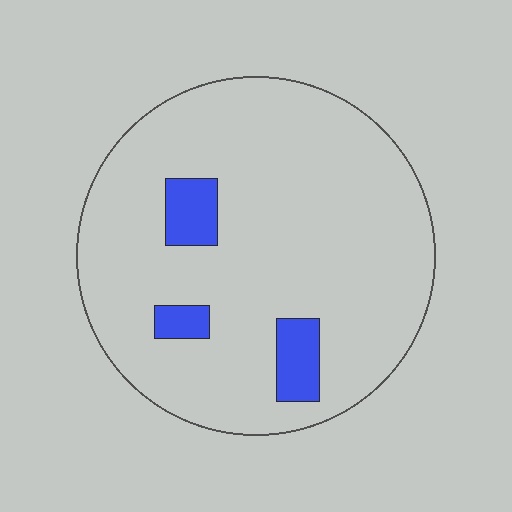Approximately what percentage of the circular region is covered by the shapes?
Approximately 10%.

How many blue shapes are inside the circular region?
3.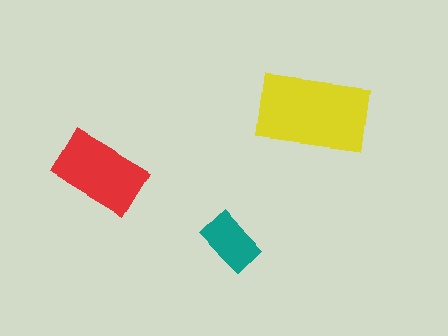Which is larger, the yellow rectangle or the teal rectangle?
The yellow one.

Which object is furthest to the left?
The red rectangle is leftmost.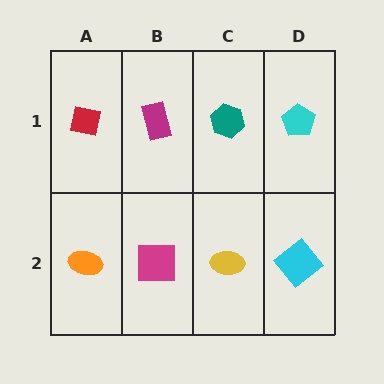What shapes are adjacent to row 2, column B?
A magenta rectangle (row 1, column B), an orange ellipse (row 2, column A), a yellow ellipse (row 2, column C).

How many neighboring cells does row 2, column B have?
3.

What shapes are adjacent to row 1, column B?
A magenta square (row 2, column B), a red square (row 1, column A), a teal hexagon (row 1, column C).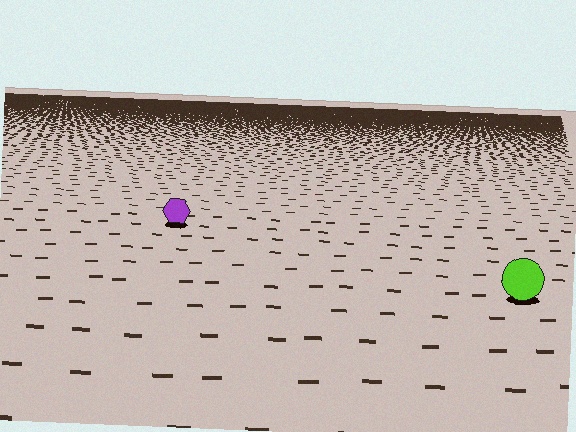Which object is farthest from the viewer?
The purple hexagon is farthest from the viewer. It appears smaller and the ground texture around it is denser.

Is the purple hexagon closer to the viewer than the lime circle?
No. The lime circle is closer — you can tell from the texture gradient: the ground texture is coarser near it.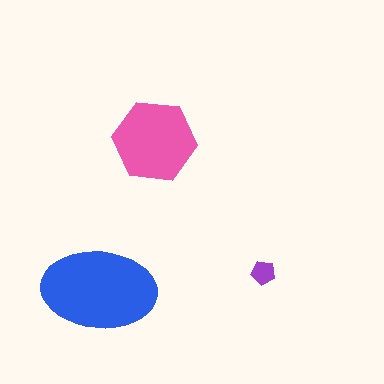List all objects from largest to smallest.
The blue ellipse, the pink hexagon, the purple pentagon.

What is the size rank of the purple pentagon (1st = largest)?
3rd.